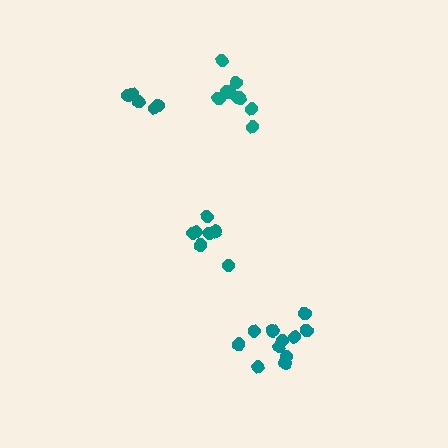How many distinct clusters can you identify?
There are 4 distinct clusters.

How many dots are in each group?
Group 1: 11 dots, Group 2: 5 dots, Group 3: 9 dots, Group 4: 7 dots (32 total).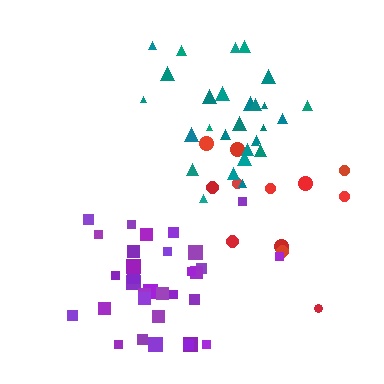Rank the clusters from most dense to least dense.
teal, purple, red.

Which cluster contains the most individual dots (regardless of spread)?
Purple (32).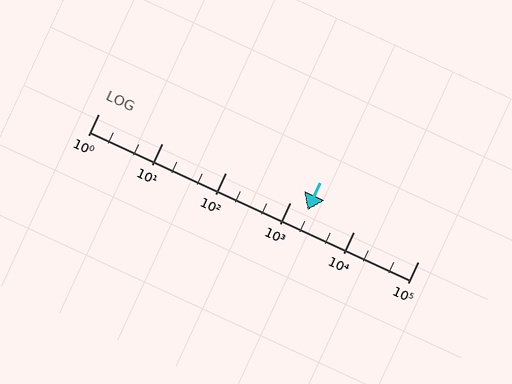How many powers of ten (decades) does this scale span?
The scale spans 5 decades, from 1 to 100000.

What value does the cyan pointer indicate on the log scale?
The pointer indicates approximately 1900.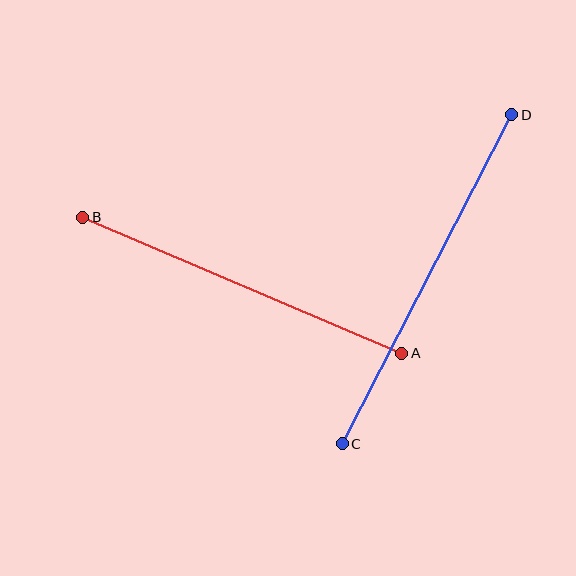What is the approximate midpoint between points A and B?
The midpoint is at approximately (242, 285) pixels.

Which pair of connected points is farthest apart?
Points C and D are farthest apart.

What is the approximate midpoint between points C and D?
The midpoint is at approximately (427, 279) pixels.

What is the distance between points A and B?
The distance is approximately 347 pixels.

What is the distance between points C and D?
The distance is approximately 370 pixels.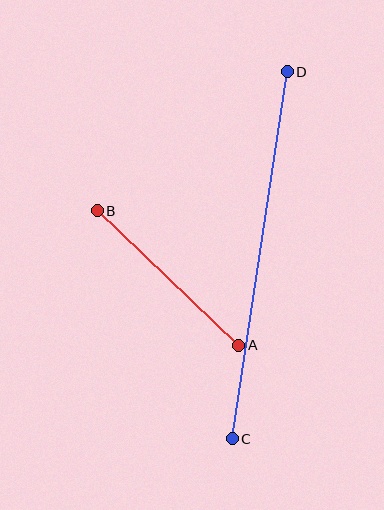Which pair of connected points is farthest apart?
Points C and D are farthest apart.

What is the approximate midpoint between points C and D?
The midpoint is at approximately (260, 255) pixels.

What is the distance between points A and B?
The distance is approximately 195 pixels.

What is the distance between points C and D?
The distance is approximately 371 pixels.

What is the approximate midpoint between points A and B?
The midpoint is at approximately (168, 278) pixels.